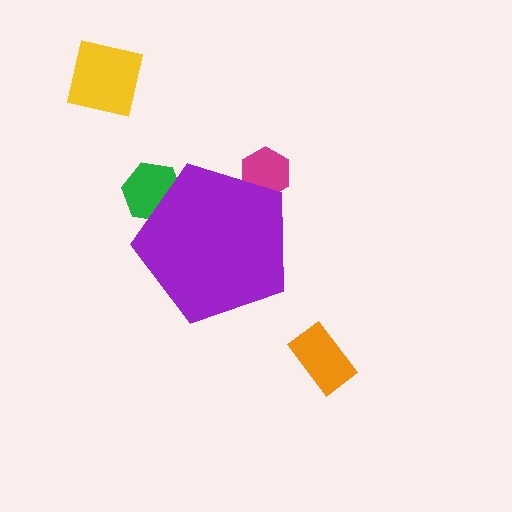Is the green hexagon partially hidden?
Yes, the green hexagon is partially hidden behind the purple pentagon.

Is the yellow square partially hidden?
No, the yellow square is fully visible.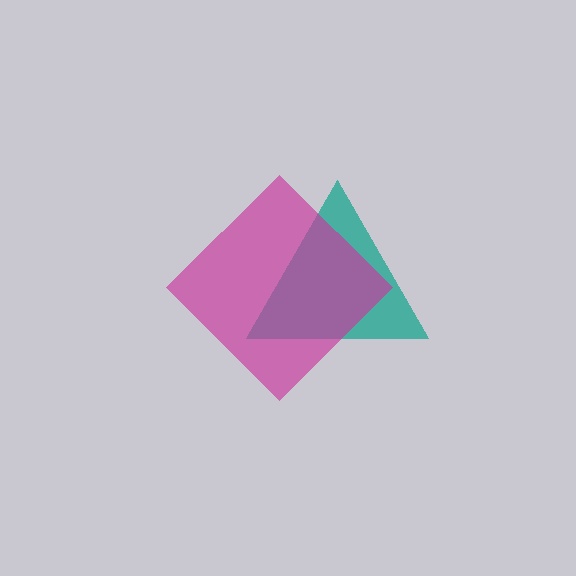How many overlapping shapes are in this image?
There are 2 overlapping shapes in the image.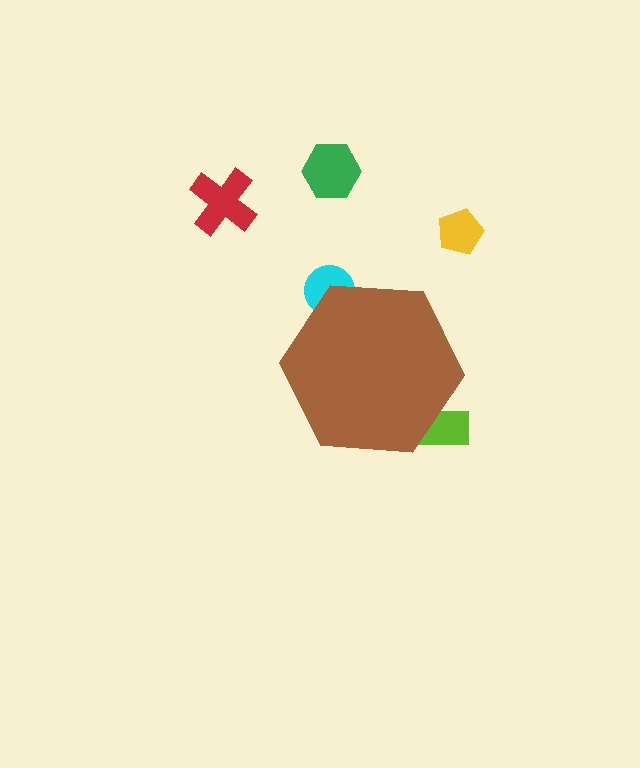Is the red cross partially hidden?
No, the red cross is fully visible.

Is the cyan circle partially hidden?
Yes, the cyan circle is partially hidden behind the brown hexagon.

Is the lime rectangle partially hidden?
Yes, the lime rectangle is partially hidden behind the brown hexagon.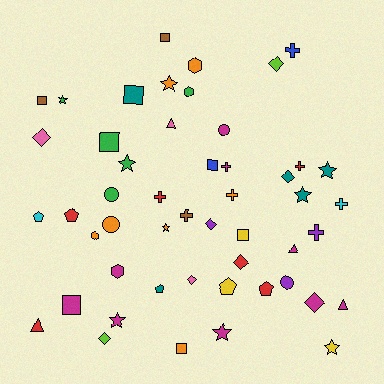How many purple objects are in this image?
There are 3 purple objects.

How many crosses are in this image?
There are 8 crosses.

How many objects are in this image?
There are 50 objects.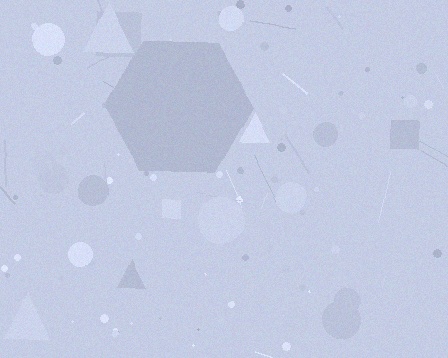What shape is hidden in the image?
A hexagon is hidden in the image.